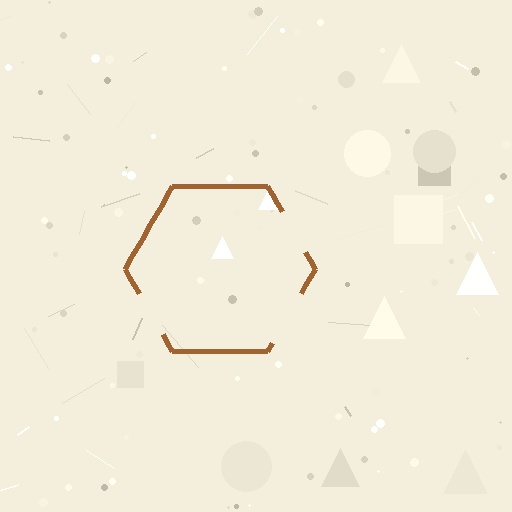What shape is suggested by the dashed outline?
The dashed outline suggests a hexagon.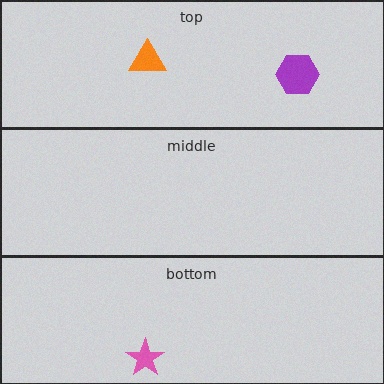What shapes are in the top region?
The orange triangle, the purple hexagon.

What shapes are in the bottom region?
The pink star.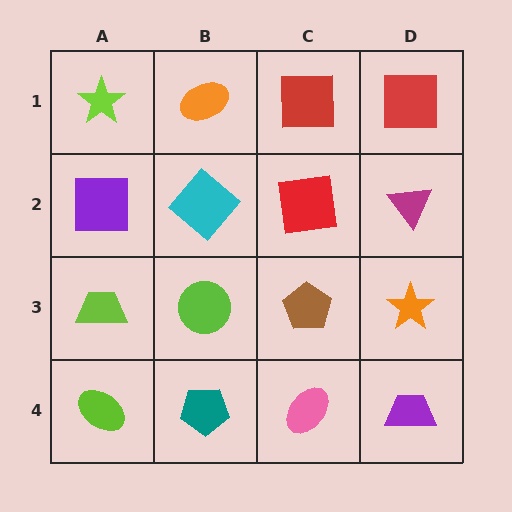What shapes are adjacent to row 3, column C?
A red square (row 2, column C), a pink ellipse (row 4, column C), a lime circle (row 3, column B), an orange star (row 3, column D).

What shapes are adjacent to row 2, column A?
A lime star (row 1, column A), a lime trapezoid (row 3, column A), a cyan diamond (row 2, column B).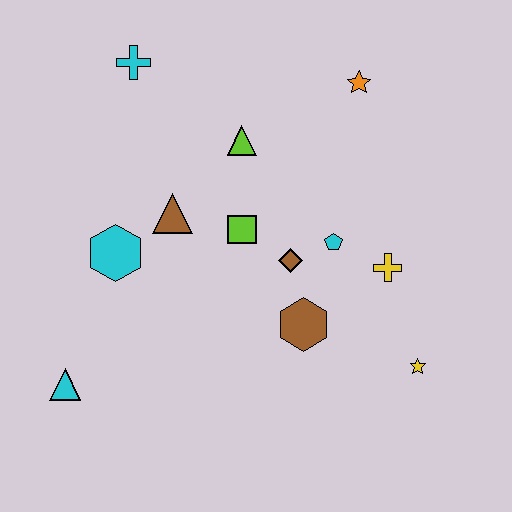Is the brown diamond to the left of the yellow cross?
Yes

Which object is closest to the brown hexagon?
The brown diamond is closest to the brown hexagon.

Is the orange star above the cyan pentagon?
Yes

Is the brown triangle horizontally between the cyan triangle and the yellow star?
Yes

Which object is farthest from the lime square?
The cyan triangle is farthest from the lime square.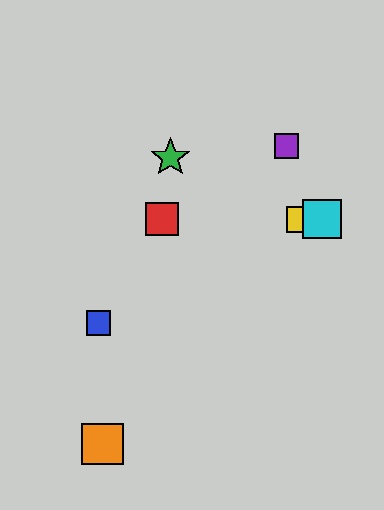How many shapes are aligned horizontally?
3 shapes (the red square, the yellow square, the cyan square) are aligned horizontally.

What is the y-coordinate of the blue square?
The blue square is at y≈323.